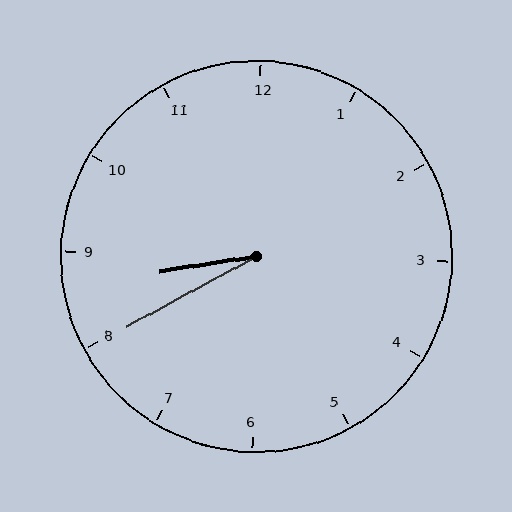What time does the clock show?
8:40.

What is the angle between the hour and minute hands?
Approximately 20 degrees.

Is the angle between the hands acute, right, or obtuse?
It is acute.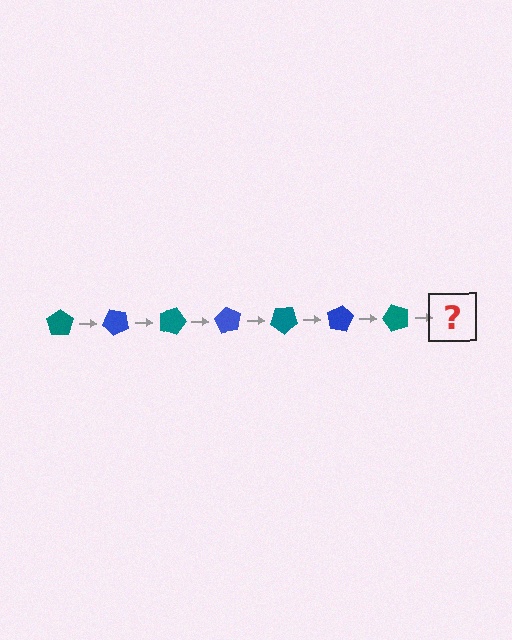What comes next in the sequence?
The next element should be a blue pentagon, rotated 315 degrees from the start.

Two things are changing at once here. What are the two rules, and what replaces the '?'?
The two rules are that it rotates 45 degrees each step and the color cycles through teal and blue. The '?' should be a blue pentagon, rotated 315 degrees from the start.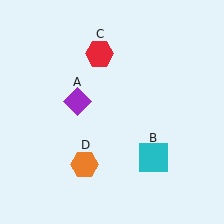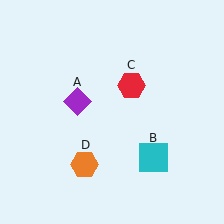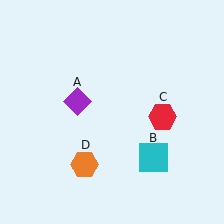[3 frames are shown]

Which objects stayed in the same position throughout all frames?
Purple diamond (object A) and cyan square (object B) and orange hexagon (object D) remained stationary.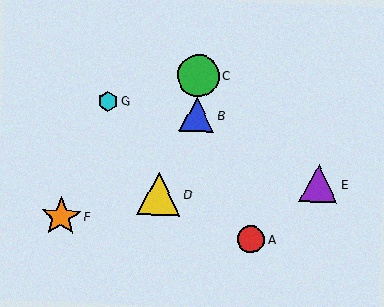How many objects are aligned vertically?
2 objects (B, C) are aligned vertically.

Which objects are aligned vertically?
Objects B, C are aligned vertically.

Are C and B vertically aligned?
Yes, both are at x≈198.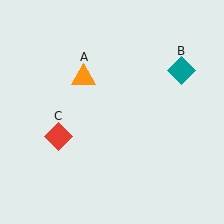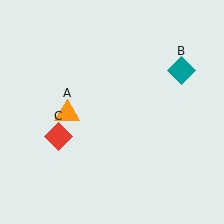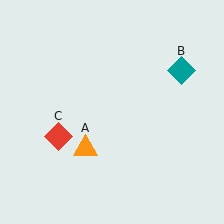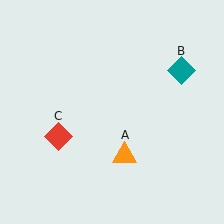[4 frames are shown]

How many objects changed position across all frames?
1 object changed position: orange triangle (object A).